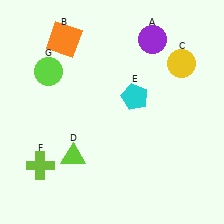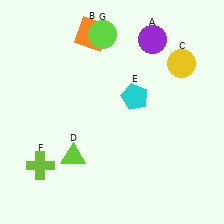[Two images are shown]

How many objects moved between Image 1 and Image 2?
2 objects moved between the two images.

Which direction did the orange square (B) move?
The orange square (B) moved right.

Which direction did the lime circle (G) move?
The lime circle (G) moved right.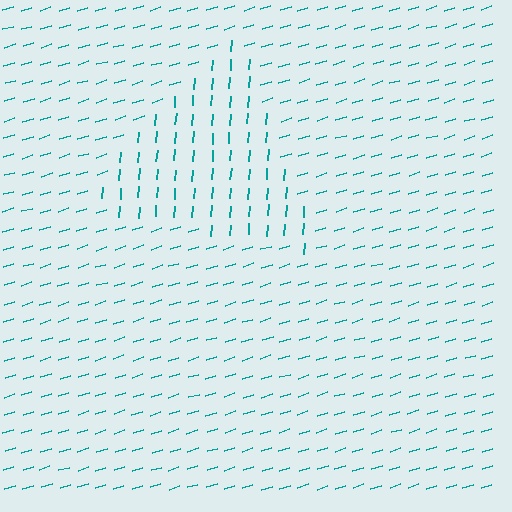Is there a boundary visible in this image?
Yes, there is a texture boundary formed by a change in line orientation.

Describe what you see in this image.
The image is filled with small teal line segments. A triangle region in the image has lines oriented differently from the surrounding lines, creating a visible texture boundary.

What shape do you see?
I see a triangle.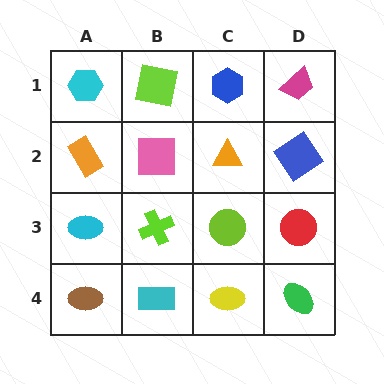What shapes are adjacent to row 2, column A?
A cyan hexagon (row 1, column A), a cyan ellipse (row 3, column A), a pink square (row 2, column B).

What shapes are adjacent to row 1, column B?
A pink square (row 2, column B), a cyan hexagon (row 1, column A), a blue hexagon (row 1, column C).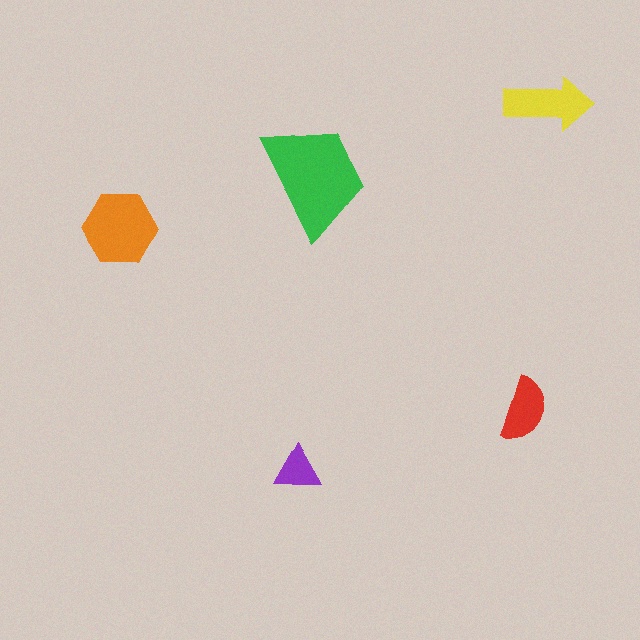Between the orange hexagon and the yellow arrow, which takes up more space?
The orange hexagon.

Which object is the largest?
The green trapezoid.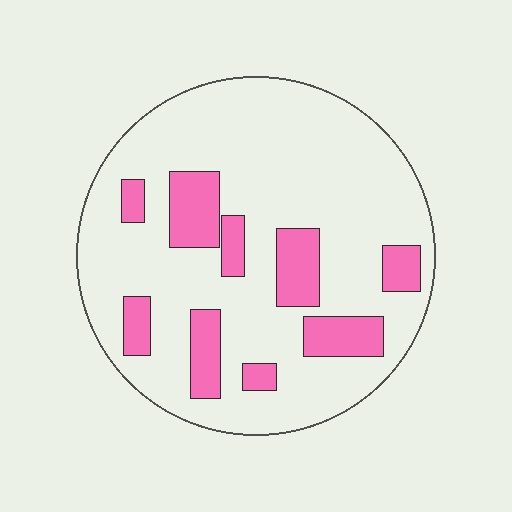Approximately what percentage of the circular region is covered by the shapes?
Approximately 20%.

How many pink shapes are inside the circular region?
9.